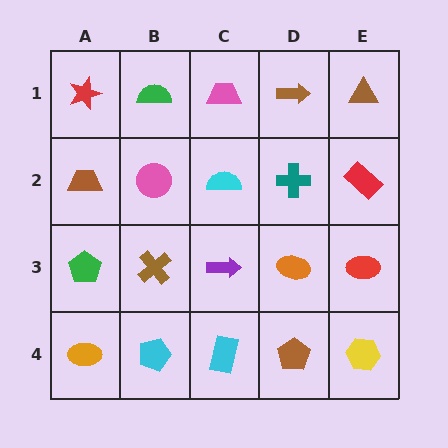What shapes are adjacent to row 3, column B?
A pink circle (row 2, column B), a cyan pentagon (row 4, column B), a green pentagon (row 3, column A), a purple arrow (row 3, column C).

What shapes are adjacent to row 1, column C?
A cyan semicircle (row 2, column C), a green semicircle (row 1, column B), a brown arrow (row 1, column D).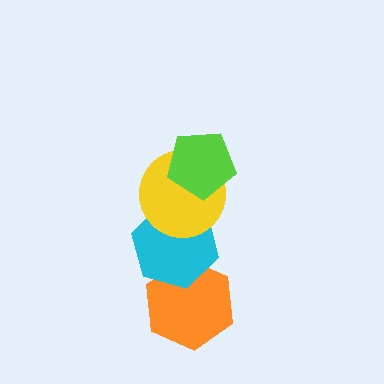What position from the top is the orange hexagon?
The orange hexagon is 4th from the top.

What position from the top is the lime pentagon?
The lime pentagon is 1st from the top.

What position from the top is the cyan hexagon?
The cyan hexagon is 3rd from the top.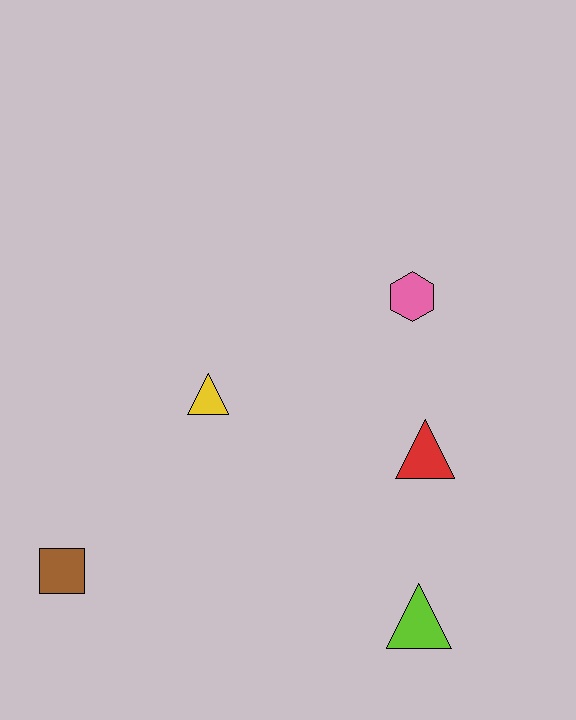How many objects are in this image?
There are 5 objects.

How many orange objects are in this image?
There are no orange objects.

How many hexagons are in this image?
There is 1 hexagon.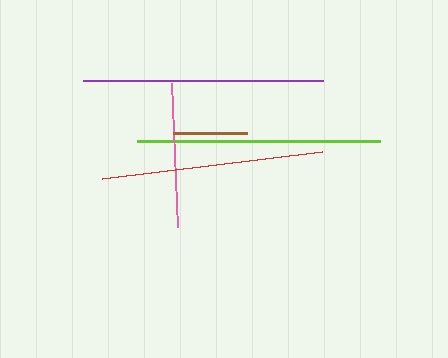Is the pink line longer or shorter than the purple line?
The purple line is longer than the pink line.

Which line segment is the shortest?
The brown line is the shortest at approximately 75 pixels.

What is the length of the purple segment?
The purple segment is approximately 240 pixels long.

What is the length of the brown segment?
The brown segment is approximately 75 pixels long.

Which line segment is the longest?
The lime line is the longest at approximately 242 pixels.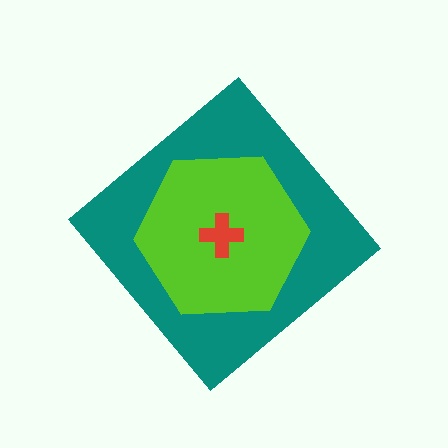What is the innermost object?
The red cross.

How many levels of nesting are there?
3.